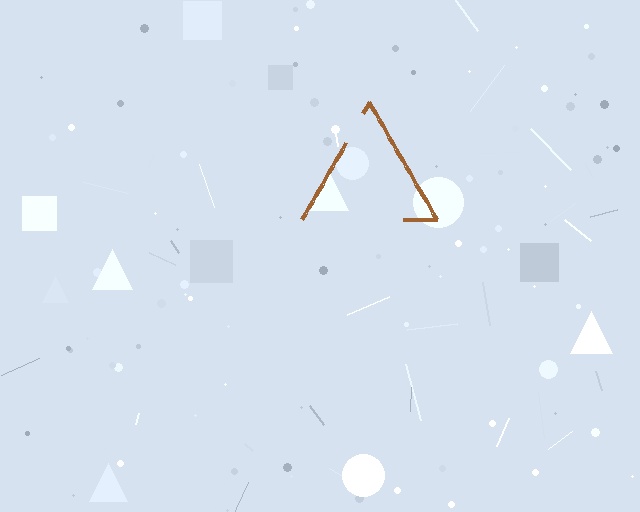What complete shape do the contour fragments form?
The contour fragments form a triangle.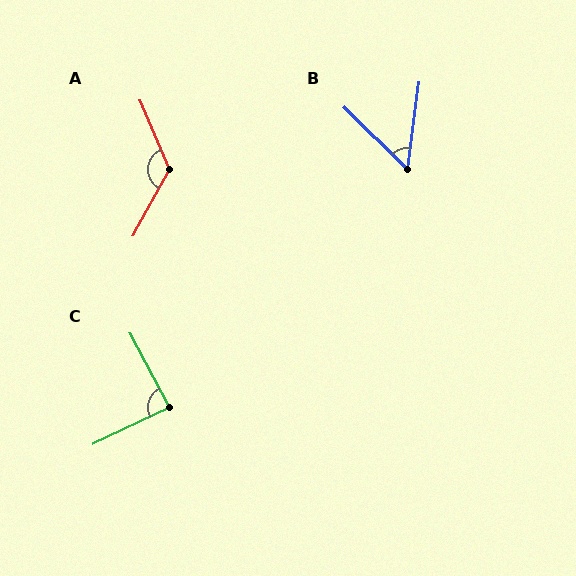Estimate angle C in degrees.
Approximately 88 degrees.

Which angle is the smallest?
B, at approximately 53 degrees.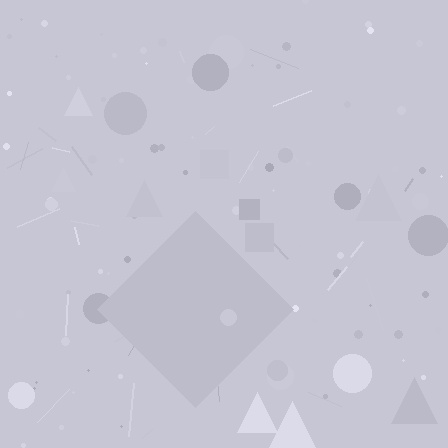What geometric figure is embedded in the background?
A diamond is embedded in the background.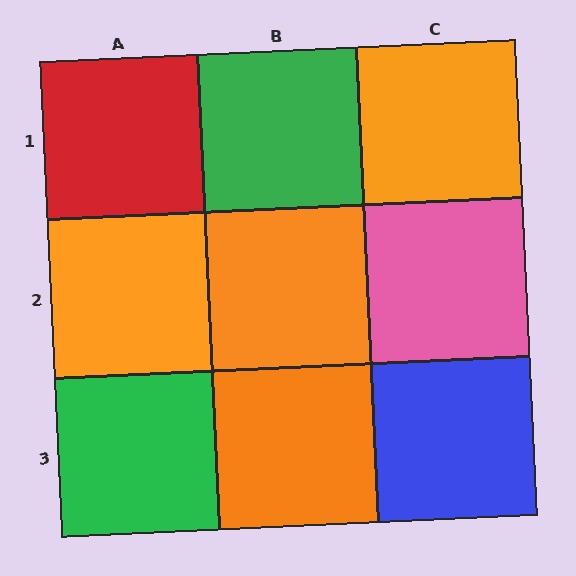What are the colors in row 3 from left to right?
Green, orange, blue.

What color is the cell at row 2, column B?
Orange.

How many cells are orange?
4 cells are orange.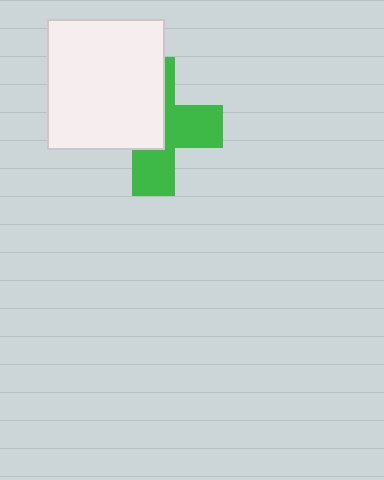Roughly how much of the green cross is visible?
About half of it is visible (roughly 49%).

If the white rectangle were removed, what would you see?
You would see the complete green cross.